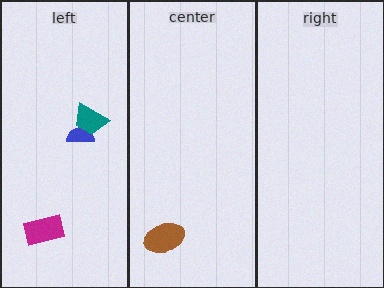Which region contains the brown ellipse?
The center region.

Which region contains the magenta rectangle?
The left region.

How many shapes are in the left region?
3.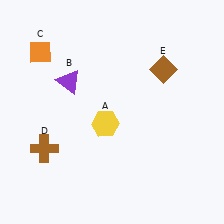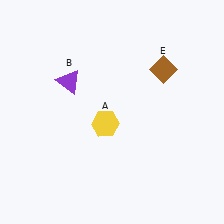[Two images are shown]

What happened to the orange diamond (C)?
The orange diamond (C) was removed in Image 2. It was in the top-left area of Image 1.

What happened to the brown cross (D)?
The brown cross (D) was removed in Image 2. It was in the bottom-left area of Image 1.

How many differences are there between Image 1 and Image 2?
There are 2 differences between the two images.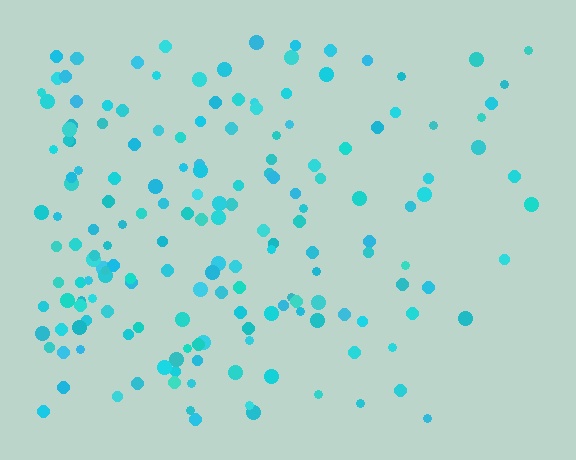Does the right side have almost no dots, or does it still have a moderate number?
Still a moderate number, just noticeably fewer than the left.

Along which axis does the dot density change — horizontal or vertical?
Horizontal.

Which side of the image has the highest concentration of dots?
The left.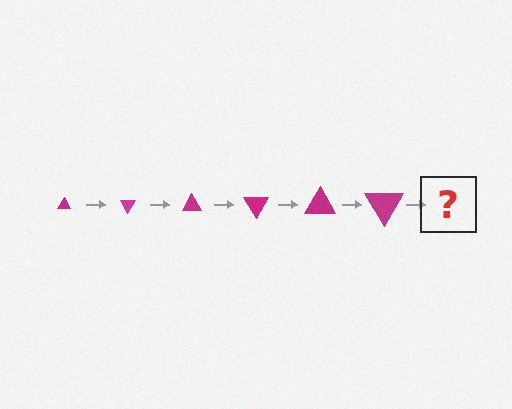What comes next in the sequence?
The next element should be a triangle, larger than the previous one and rotated 360 degrees from the start.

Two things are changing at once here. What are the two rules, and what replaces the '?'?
The two rules are that the triangle grows larger each step and it rotates 60 degrees each step. The '?' should be a triangle, larger than the previous one and rotated 360 degrees from the start.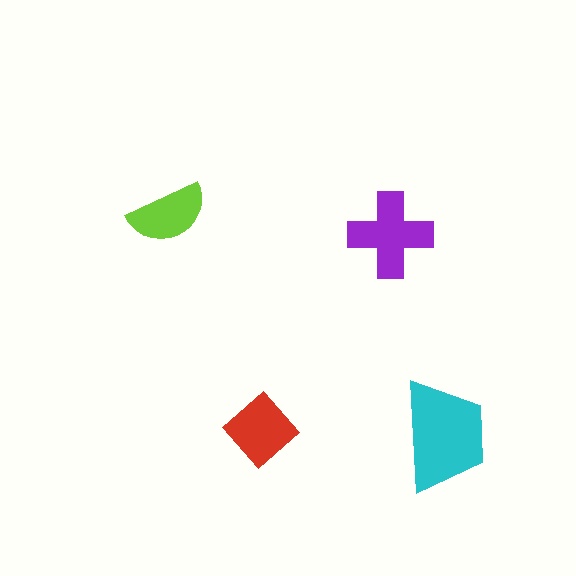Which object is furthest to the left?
The lime semicircle is leftmost.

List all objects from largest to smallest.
The cyan trapezoid, the purple cross, the red diamond, the lime semicircle.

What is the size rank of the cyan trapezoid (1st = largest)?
1st.